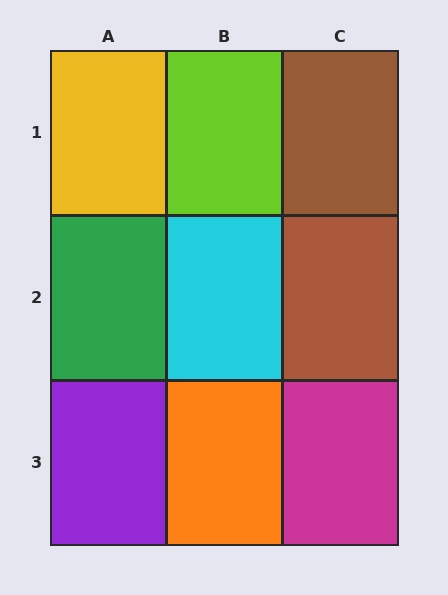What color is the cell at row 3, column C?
Magenta.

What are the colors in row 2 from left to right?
Green, cyan, brown.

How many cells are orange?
1 cell is orange.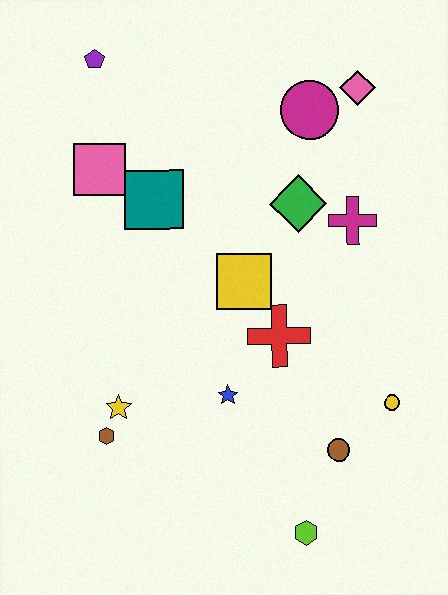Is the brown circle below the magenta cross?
Yes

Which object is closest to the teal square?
The pink square is closest to the teal square.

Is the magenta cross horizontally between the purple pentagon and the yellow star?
No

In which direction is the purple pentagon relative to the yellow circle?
The purple pentagon is above the yellow circle.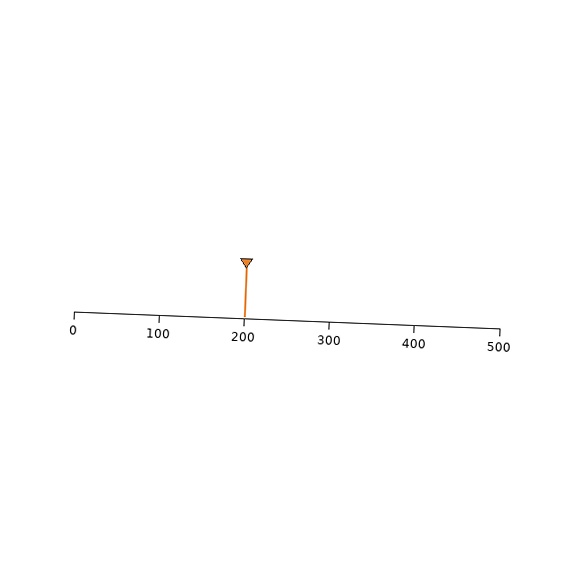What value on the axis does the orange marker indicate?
The marker indicates approximately 200.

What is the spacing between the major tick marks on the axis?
The major ticks are spaced 100 apart.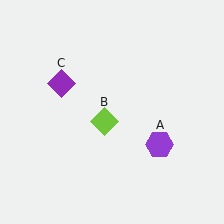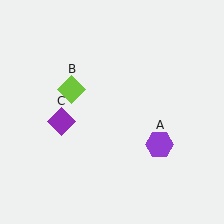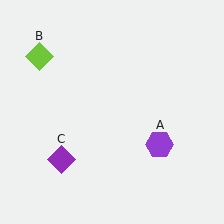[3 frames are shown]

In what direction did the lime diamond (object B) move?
The lime diamond (object B) moved up and to the left.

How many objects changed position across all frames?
2 objects changed position: lime diamond (object B), purple diamond (object C).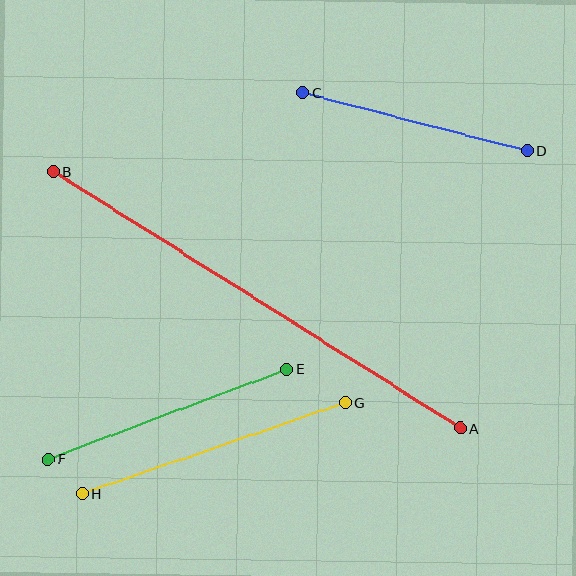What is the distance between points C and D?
The distance is approximately 232 pixels.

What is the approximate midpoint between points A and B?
The midpoint is at approximately (257, 300) pixels.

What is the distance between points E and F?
The distance is approximately 255 pixels.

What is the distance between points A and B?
The distance is approximately 481 pixels.